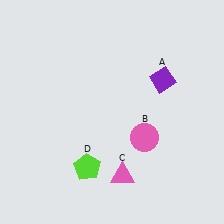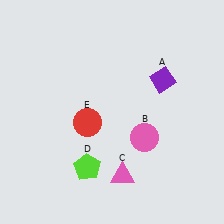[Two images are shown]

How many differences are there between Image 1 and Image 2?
There is 1 difference between the two images.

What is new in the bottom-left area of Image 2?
A red circle (E) was added in the bottom-left area of Image 2.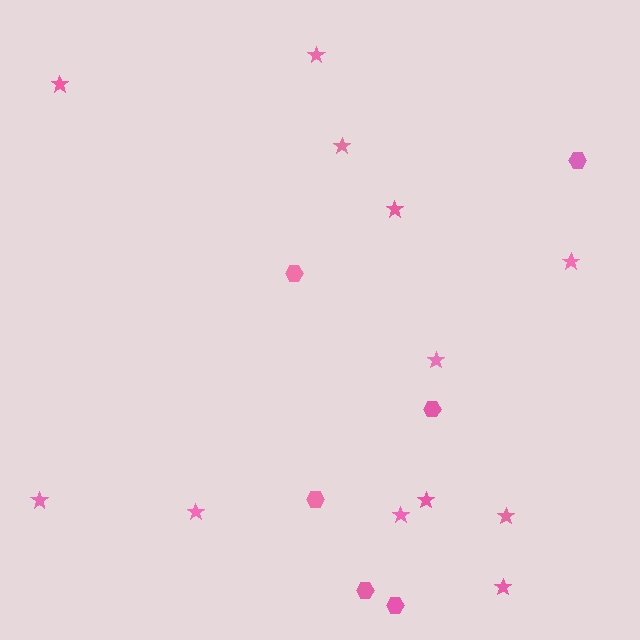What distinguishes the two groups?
There are 2 groups: one group of stars (12) and one group of hexagons (6).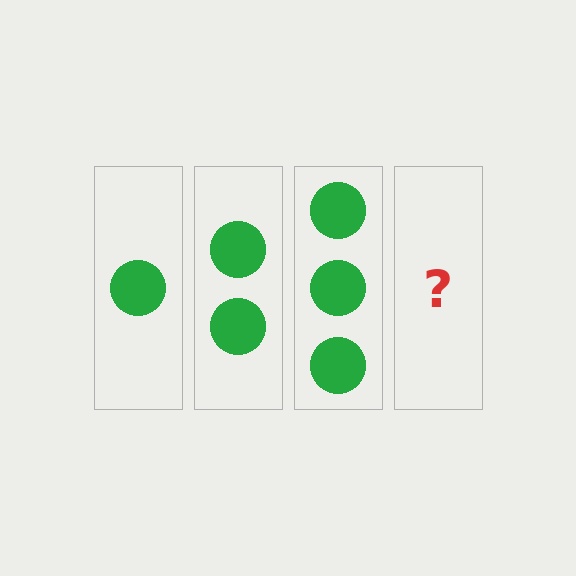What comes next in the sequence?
The next element should be 4 circles.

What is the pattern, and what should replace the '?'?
The pattern is that each step adds one more circle. The '?' should be 4 circles.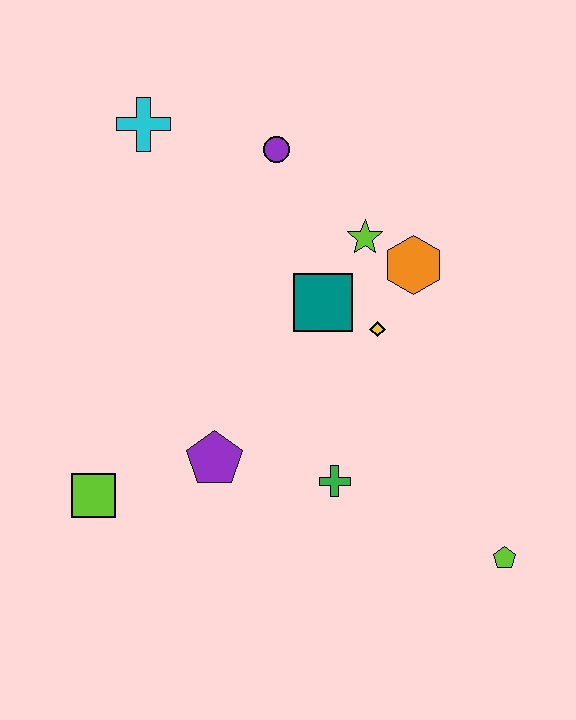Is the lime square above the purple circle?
No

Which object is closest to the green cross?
The purple pentagon is closest to the green cross.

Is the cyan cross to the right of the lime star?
No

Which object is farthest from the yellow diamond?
The lime square is farthest from the yellow diamond.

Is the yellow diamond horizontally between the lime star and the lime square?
No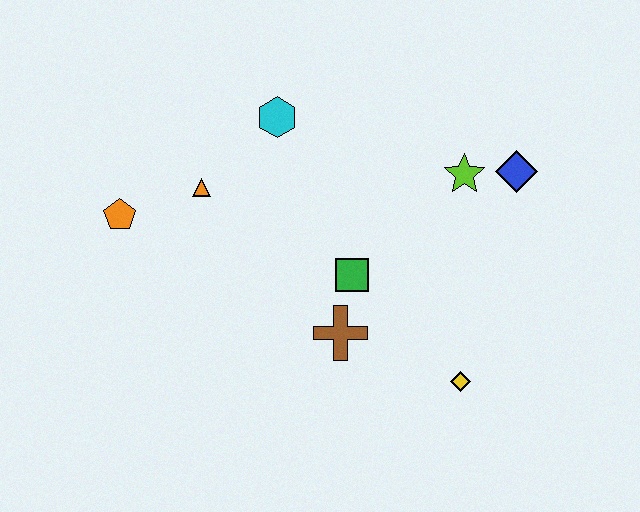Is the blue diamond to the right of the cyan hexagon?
Yes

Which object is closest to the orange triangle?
The orange pentagon is closest to the orange triangle.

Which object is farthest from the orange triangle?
The yellow diamond is farthest from the orange triangle.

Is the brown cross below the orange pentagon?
Yes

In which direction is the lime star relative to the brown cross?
The lime star is above the brown cross.